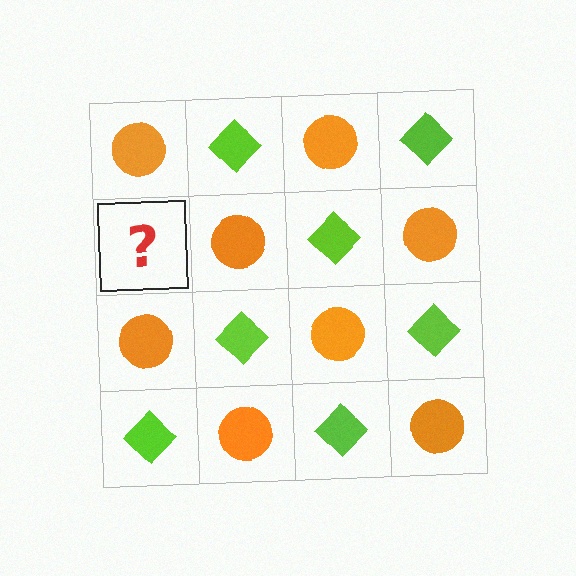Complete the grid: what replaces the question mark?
The question mark should be replaced with a lime diamond.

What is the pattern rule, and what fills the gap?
The rule is that it alternates orange circle and lime diamond in a checkerboard pattern. The gap should be filled with a lime diamond.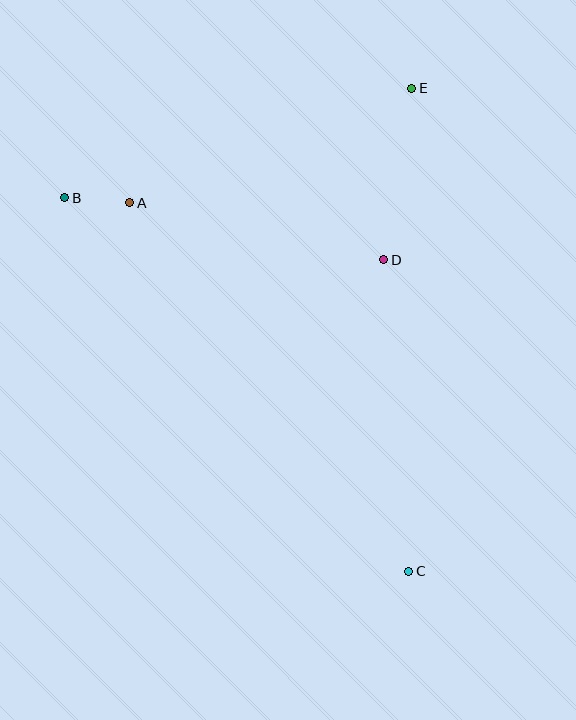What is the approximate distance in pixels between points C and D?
The distance between C and D is approximately 312 pixels.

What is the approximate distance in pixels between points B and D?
The distance between B and D is approximately 325 pixels.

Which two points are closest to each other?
Points A and B are closest to each other.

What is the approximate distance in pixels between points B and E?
The distance between B and E is approximately 364 pixels.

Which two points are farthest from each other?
Points B and C are farthest from each other.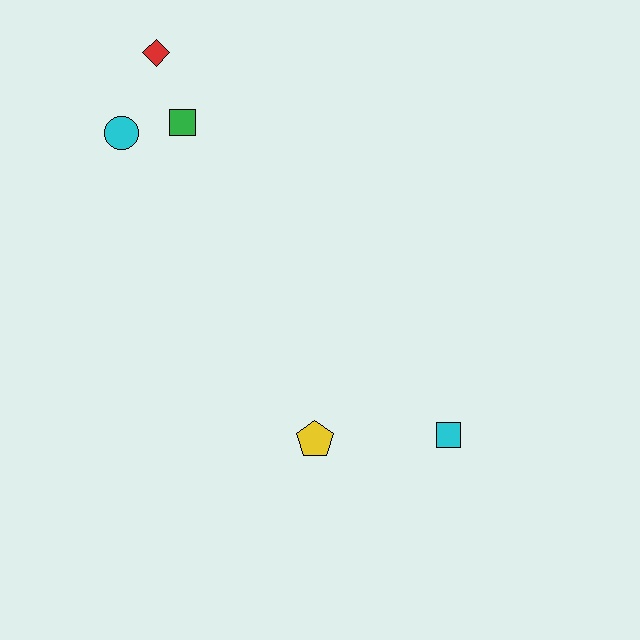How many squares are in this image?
There are 2 squares.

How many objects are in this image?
There are 5 objects.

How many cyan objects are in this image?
There are 2 cyan objects.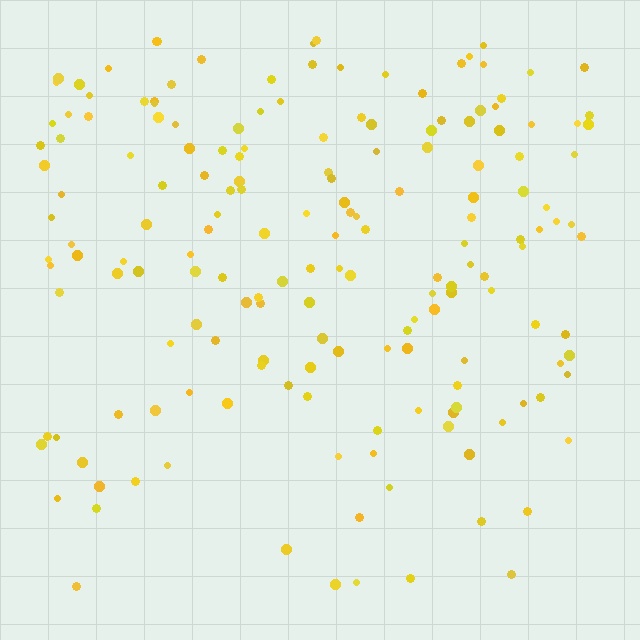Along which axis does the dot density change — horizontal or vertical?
Vertical.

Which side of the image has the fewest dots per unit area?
The bottom.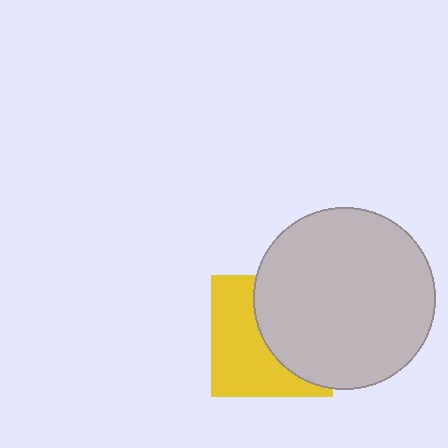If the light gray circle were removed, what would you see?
You would see the complete yellow square.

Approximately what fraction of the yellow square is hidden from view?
Roughly 50% of the yellow square is hidden behind the light gray circle.